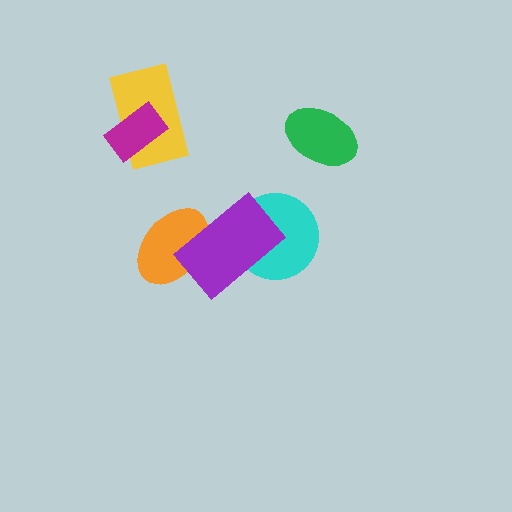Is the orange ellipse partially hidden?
Yes, it is partially covered by another shape.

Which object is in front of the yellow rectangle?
The magenta rectangle is in front of the yellow rectangle.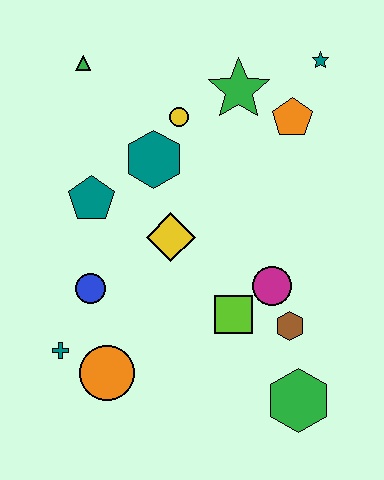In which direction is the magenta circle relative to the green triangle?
The magenta circle is below the green triangle.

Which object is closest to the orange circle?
The teal cross is closest to the orange circle.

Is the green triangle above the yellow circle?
Yes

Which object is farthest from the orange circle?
The teal star is farthest from the orange circle.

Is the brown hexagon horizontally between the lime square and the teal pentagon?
No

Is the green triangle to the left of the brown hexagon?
Yes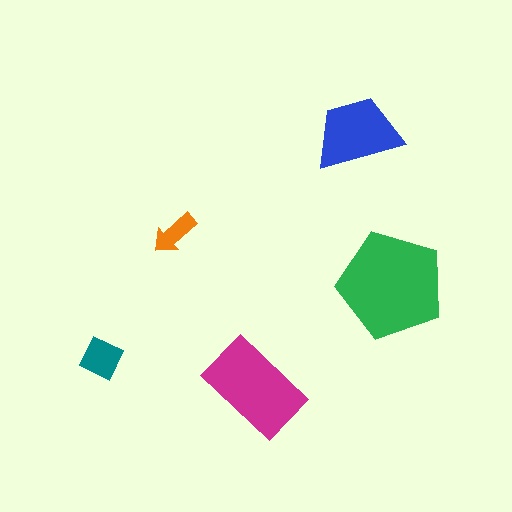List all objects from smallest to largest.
The orange arrow, the teal diamond, the blue trapezoid, the magenta rectangle, the green pentagon.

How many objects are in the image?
There are 5 objects in the image.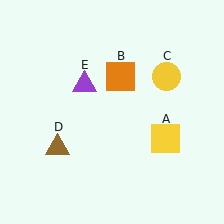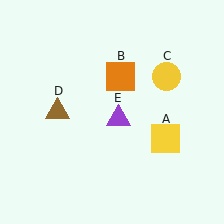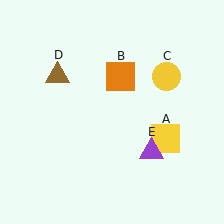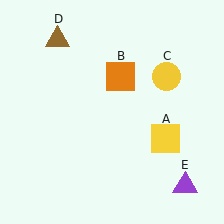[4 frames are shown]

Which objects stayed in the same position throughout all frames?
Yellow square (object A) and orange square (object B) and yellow circle (object C) remained stationary.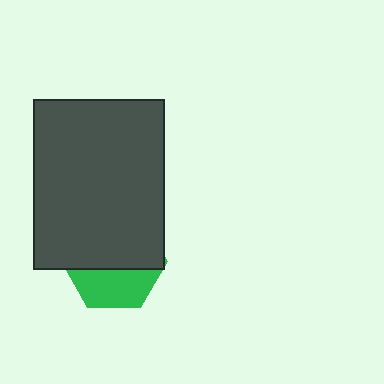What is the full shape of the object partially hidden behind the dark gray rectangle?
The partially hidden object is a green hexagon.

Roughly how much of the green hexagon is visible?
A small part of it is visible (roughly 39%).